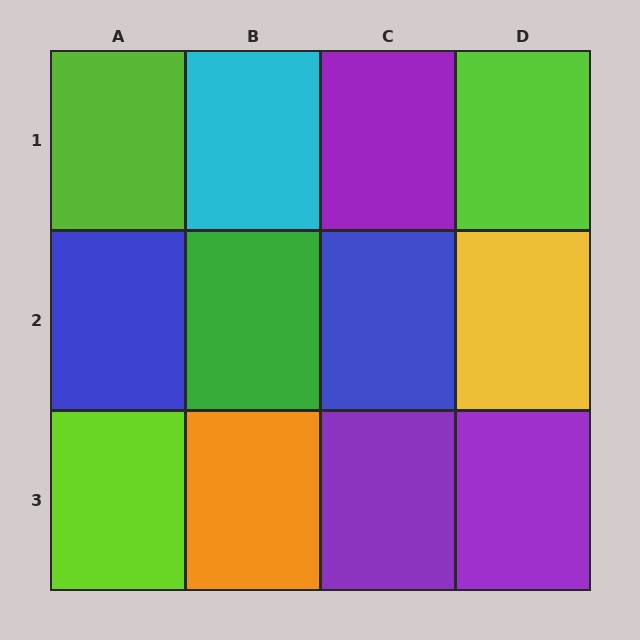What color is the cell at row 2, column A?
Blue.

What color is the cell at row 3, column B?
Orange.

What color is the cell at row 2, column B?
Green.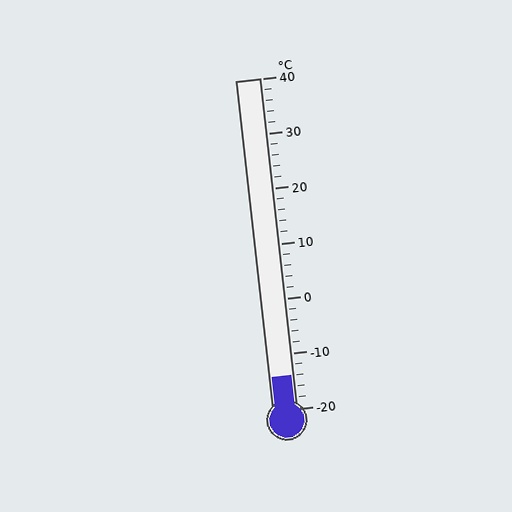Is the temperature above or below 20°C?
The temperature is below 20°C.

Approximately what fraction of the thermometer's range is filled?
The thermometer is filled to approximately 10% of its range.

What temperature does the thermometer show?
The thermometer shows approximately -14°C.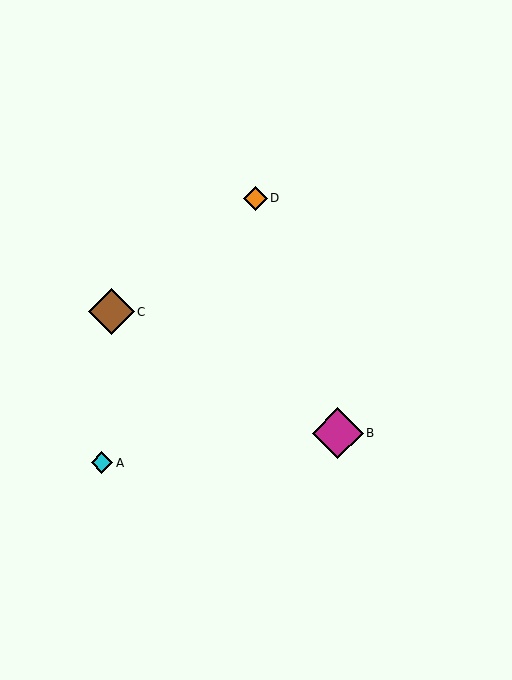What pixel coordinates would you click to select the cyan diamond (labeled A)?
Click at (102, 463) to select the cyan diamond A.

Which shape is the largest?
The magenta diamond (labeled B) is the largest.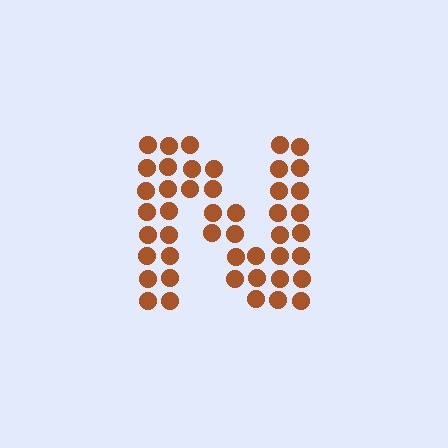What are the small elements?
The small elements are circles.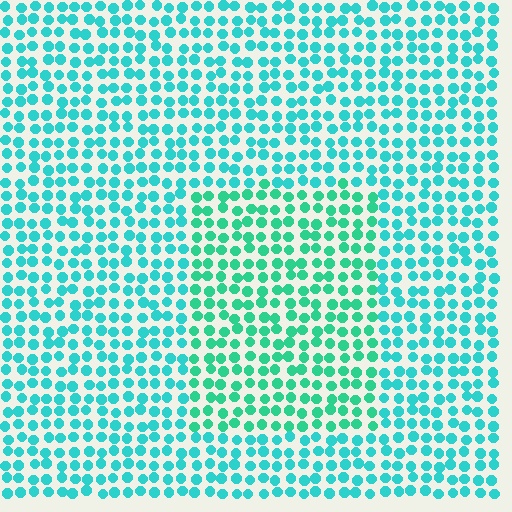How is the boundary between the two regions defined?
The boundary is defined purely by a slight shift in hue (about 23 degrees). Spacing, size, and orientation are identical on both sides.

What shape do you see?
I see a rectangle.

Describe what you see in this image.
The image is filled with small cyan elements in a uniform arrangement. A rectangle-shaped region is visible where the elements are tinted to a slightly different hue, forming a subtle color boundary.